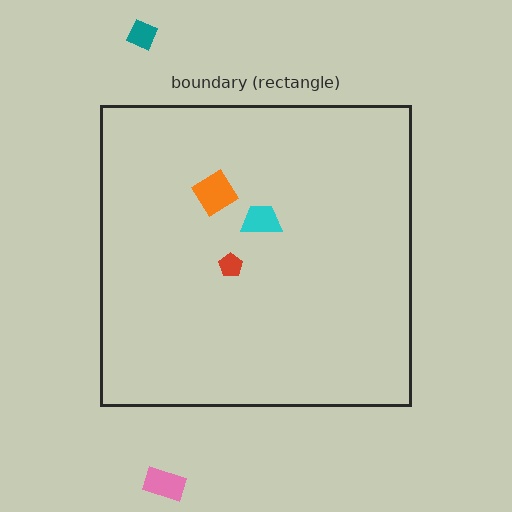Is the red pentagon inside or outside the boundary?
Inside.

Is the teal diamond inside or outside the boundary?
Outside.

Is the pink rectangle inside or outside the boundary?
Outside.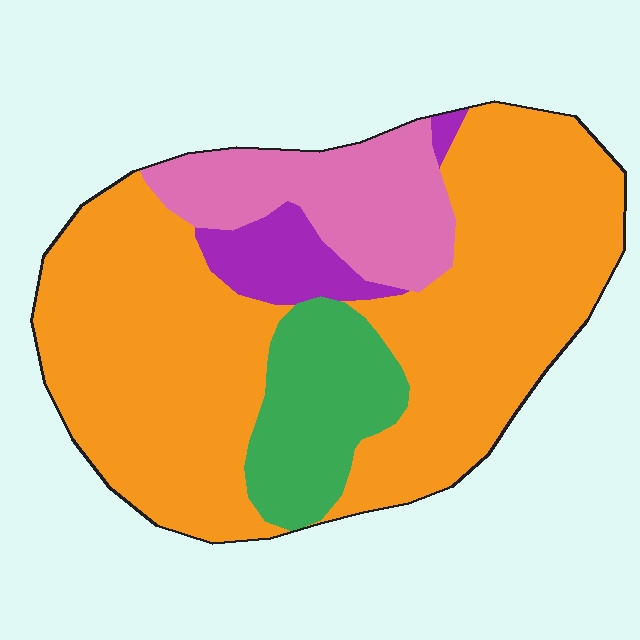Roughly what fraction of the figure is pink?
Pink covers roughly 15% of the figure.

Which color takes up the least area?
Purple, at roughly 5%.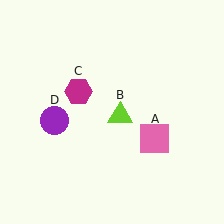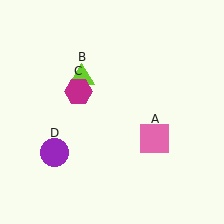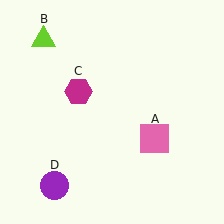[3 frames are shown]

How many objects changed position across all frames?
2 objects changed position: lime triangle (object B), purple circle (object D).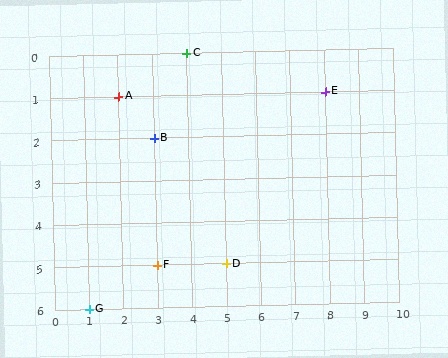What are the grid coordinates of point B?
Point B is at grid coordinates (3, 2).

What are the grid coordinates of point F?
Point F is at grid coordinates (3, 5).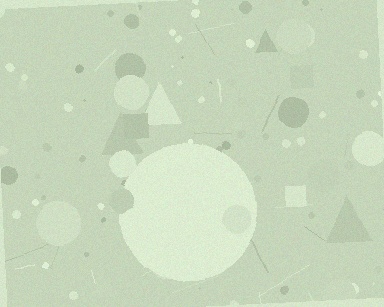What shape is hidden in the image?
A circle is hidden in the image.